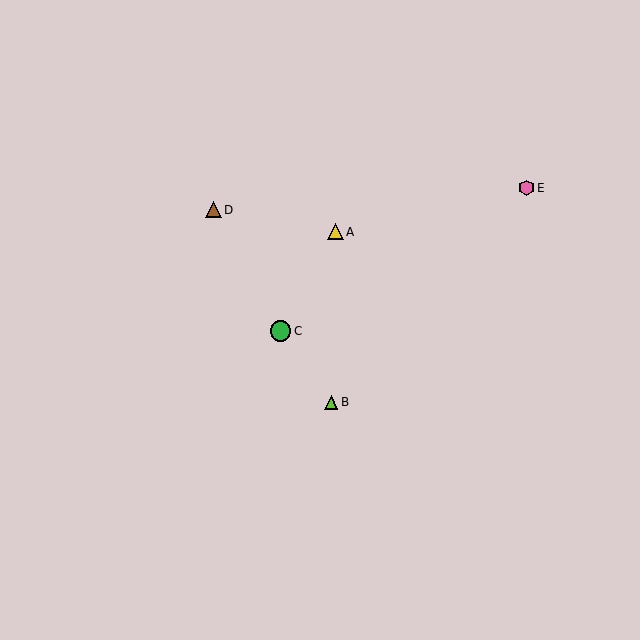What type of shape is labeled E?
Shape E is a pink hexagon.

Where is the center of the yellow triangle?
The center of the yellow triangle is at (336, 232).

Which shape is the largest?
The green circle (labeled C) is the largest.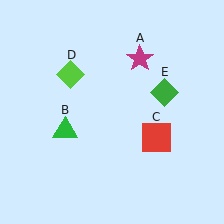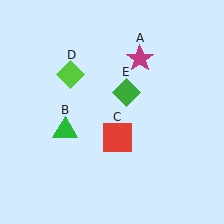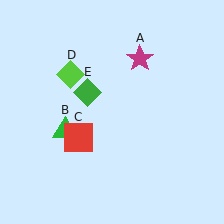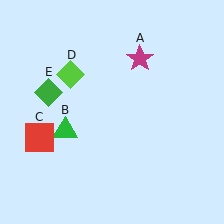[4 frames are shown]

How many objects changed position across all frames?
2 objects changed position: red square (object C), green diamond (object E).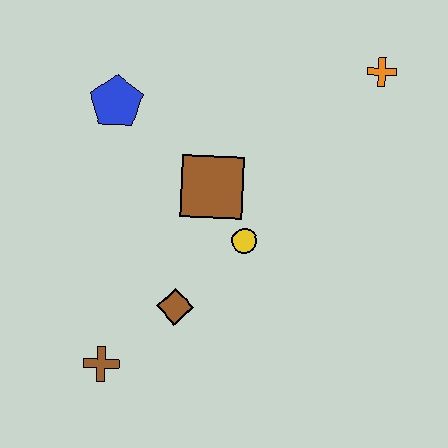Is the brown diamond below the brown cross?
No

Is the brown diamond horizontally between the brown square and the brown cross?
Yes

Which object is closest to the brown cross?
The brown diamond is closest to the brown cross.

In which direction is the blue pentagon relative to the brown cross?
The blue pentagon is above the brown cross.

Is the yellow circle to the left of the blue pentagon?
No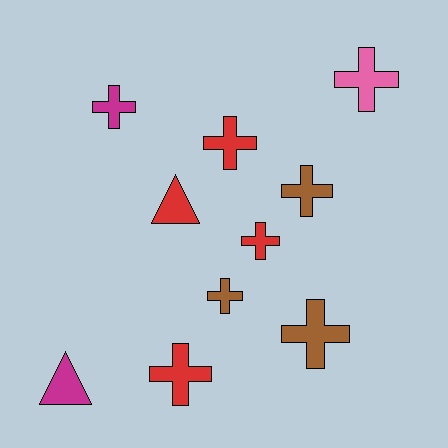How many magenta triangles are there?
There is 1 magenta triangle.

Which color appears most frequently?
Red, with 4 objects.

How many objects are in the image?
There are 10 objects.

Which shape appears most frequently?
Cross, with 8 objects.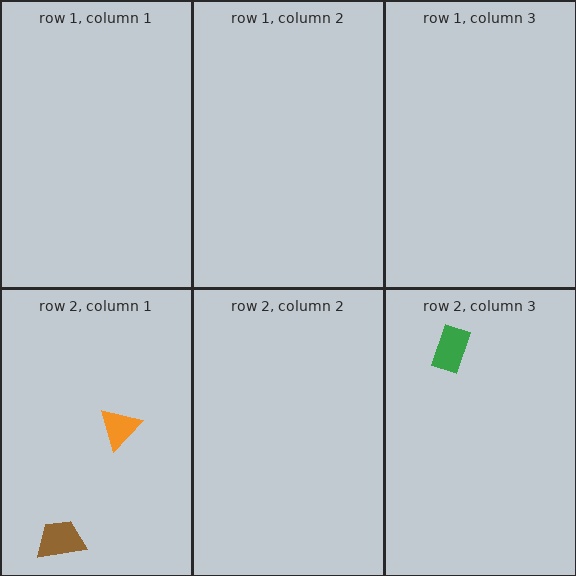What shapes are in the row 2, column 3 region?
The green rectangle.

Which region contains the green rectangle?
The row 2, column 3 region.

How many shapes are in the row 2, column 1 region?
2.